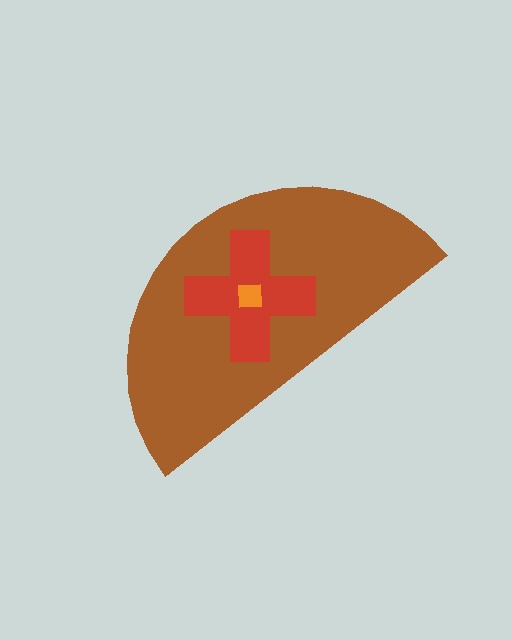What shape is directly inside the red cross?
The orange square.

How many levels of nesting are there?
3.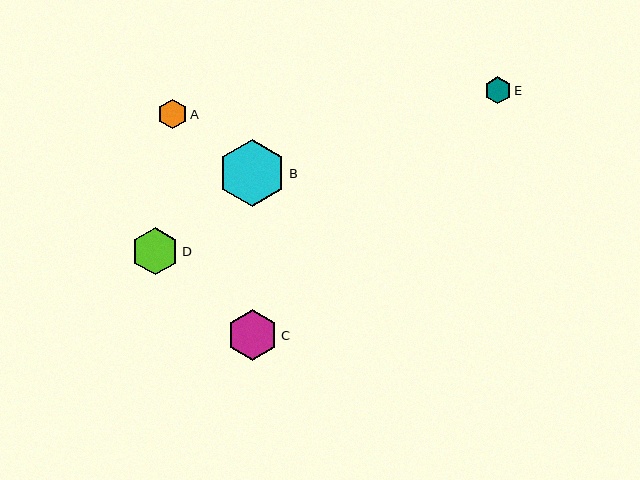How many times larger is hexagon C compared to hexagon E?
Hexagon C is approximately 1.9 times the size of hexagon E.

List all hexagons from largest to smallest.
From largest to smallest: B, C, D, A, E.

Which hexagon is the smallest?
Hexagon E is the smallest with a size of approximately 27 pixels.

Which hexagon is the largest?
Hexagon B is the largest with a size of approximately 67 pixels.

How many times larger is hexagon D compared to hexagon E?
Hexagon D is approximately 1.8 times the size of hexagon E.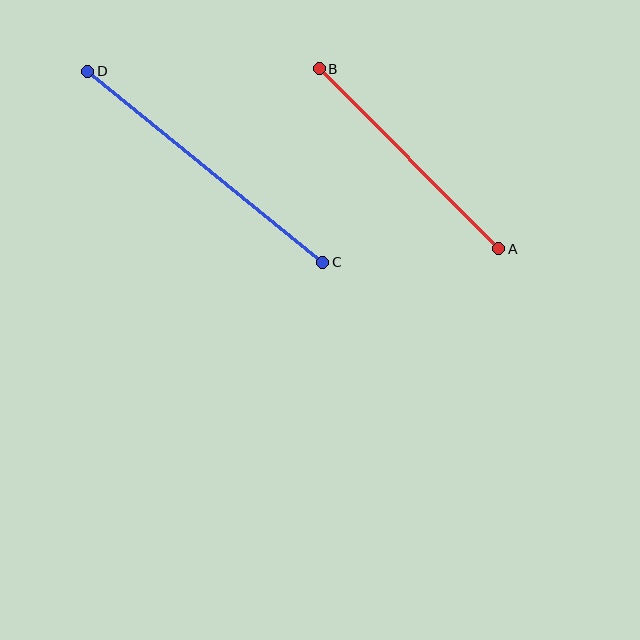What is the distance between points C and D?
The distance is approximately 302 pixels.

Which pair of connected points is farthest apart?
Points C and D are farthest apart.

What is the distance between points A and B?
The distance is approximately 254 pixels.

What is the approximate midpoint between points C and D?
The midpoint is at approximately (205, 167) pixels.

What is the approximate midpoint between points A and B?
The midpoint is at approximately (409, 159) pixels.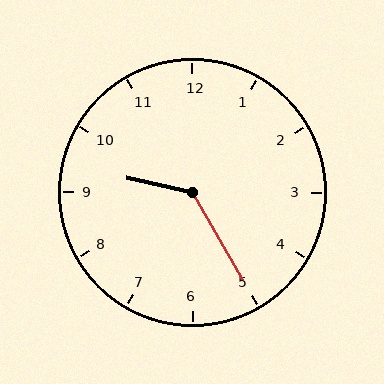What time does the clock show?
9:25.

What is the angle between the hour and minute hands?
Approximately 132 degrees.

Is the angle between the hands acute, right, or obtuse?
It is obtuse.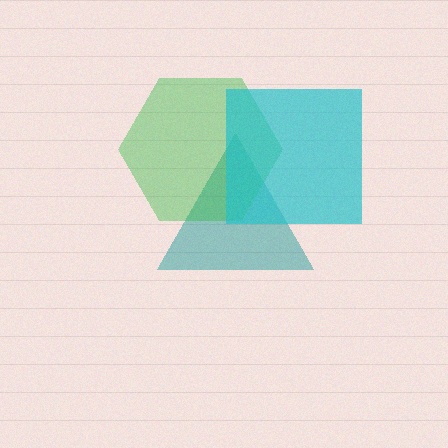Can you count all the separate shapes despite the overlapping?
Yes, there are 3 separate shapes.